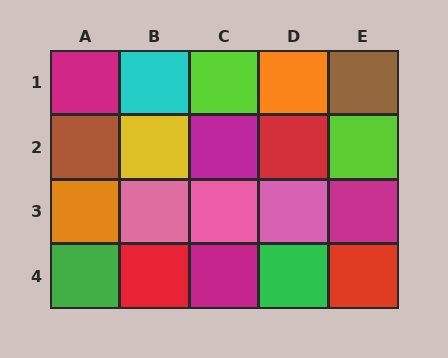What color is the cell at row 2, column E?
Lime.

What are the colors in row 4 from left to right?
Green, red, magenta, green, red.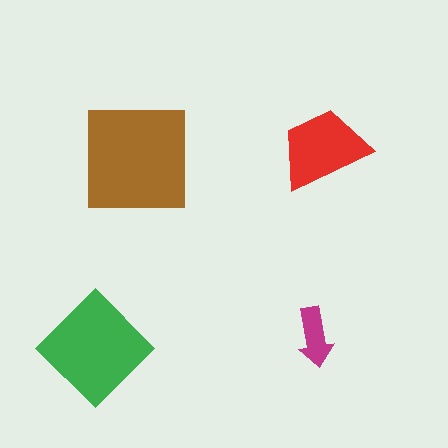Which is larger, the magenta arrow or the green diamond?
The green diamond.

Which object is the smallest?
The magenta arrow.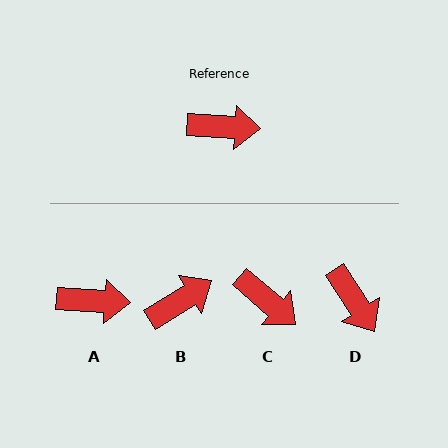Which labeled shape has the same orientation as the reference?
A.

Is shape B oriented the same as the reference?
No, it is off by about 36 degrees.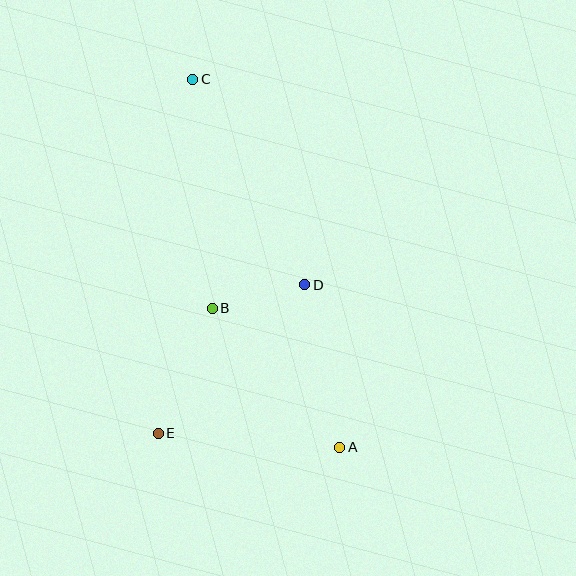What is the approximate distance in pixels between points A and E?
The distance between A and E is approximately 182 pixels.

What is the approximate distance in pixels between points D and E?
The distance between D and E is approximately 208 pixels.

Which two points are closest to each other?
Points B and D are closest to each other.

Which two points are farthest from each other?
Points A and C are farthest from each other.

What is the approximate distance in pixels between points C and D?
The distance between C and D is approximately 234 pixels.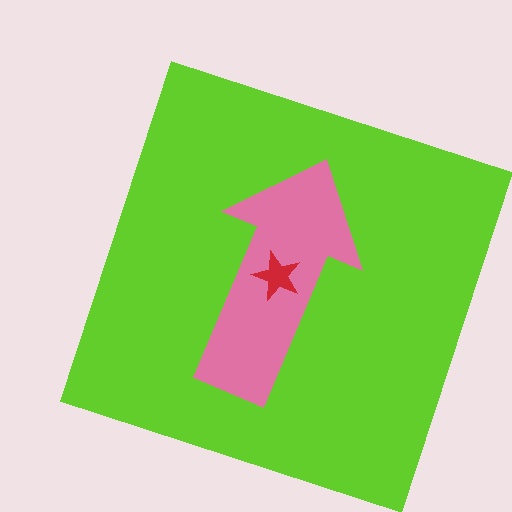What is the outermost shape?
The lime square.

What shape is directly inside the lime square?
The pink arrow.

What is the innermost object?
The red star.